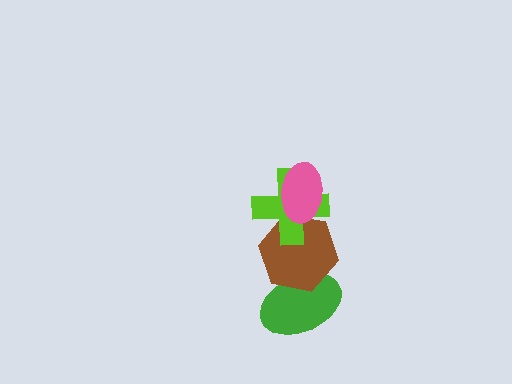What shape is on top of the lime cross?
The pink ellipse is on top of the lime cross.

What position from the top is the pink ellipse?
The pink ellipse is 1st from the top.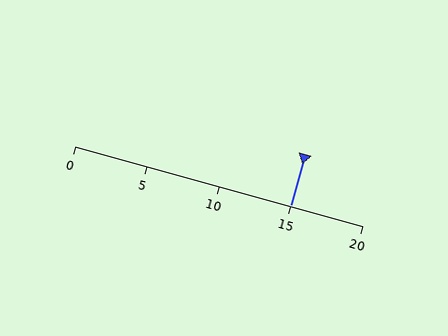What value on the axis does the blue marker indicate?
The marker indicates approximately 15.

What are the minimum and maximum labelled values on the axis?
The axis runs from 0 to 20.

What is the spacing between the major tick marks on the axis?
The major ticks are spaced 5 apart.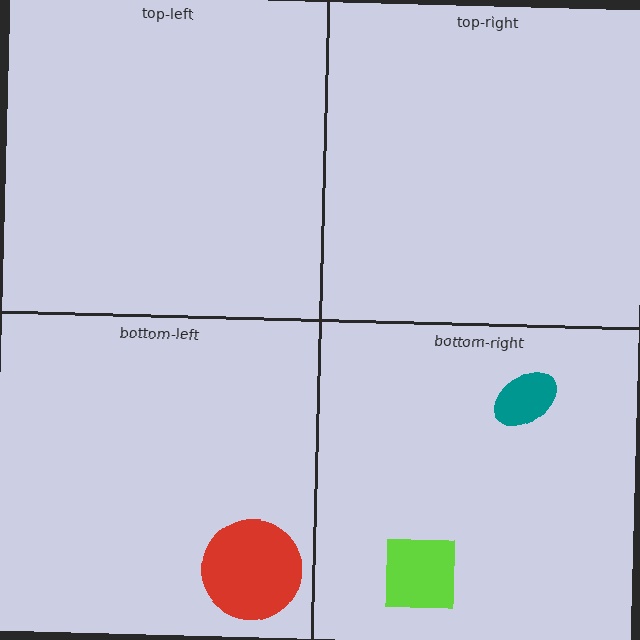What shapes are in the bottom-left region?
The red circle.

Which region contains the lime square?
The bottom-right region.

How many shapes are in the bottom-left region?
1.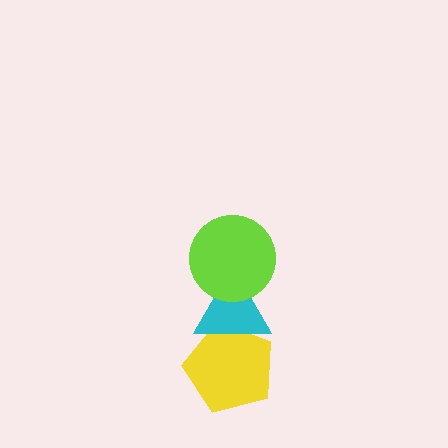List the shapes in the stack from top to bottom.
From top to bottom: the lime circle, the cyan triangle, the yellow pentagon.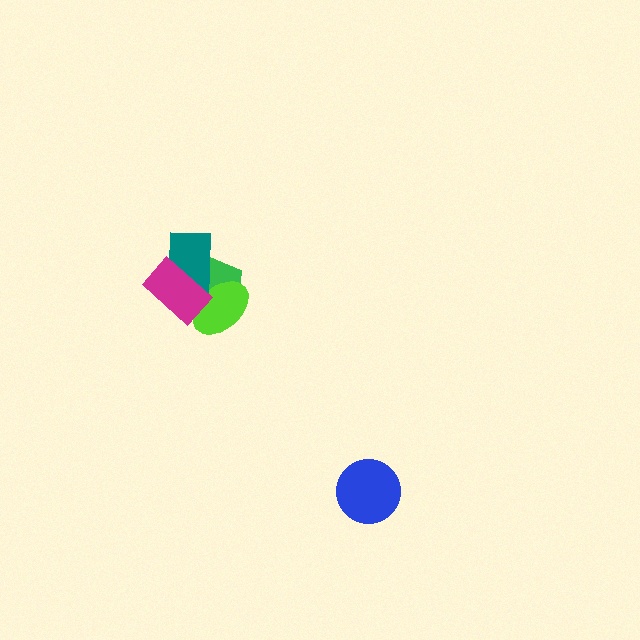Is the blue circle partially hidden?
No, no other shape covers it.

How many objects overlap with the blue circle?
0 objects overlap with the blue circle.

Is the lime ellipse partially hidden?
Yes, it is partially covered by another shape.